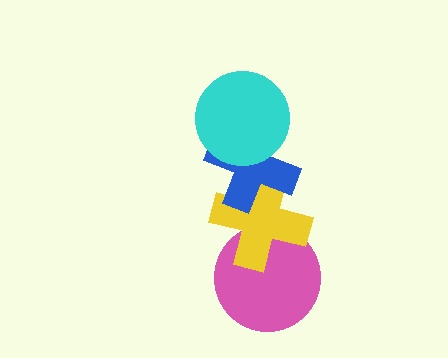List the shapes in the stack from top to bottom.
From top to bottom: the cyan circle, the blue cross, the yellow cross, the pink circle.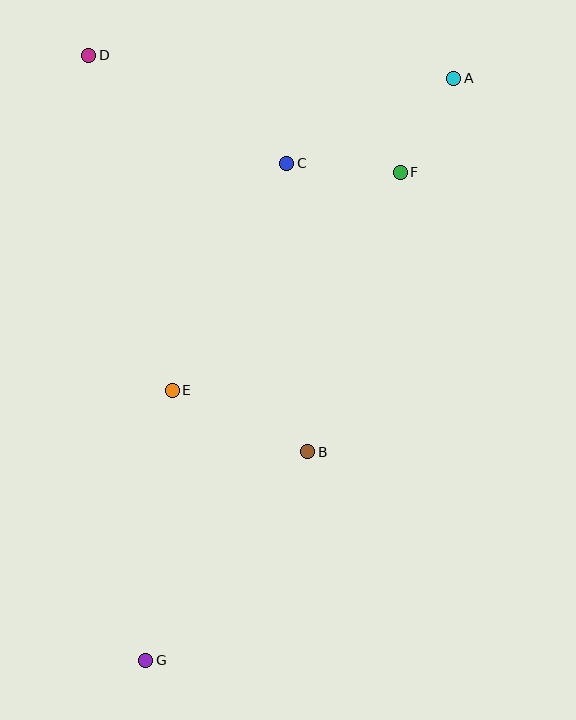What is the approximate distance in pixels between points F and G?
The distance between F and G is approximately 550 pixels.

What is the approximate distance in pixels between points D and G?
The distance between D and G is approximately 608 pixels.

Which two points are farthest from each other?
Points A and G are farthest from each other.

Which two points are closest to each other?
Points A and F are closest to each other.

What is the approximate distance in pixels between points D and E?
The distance between D and E is approximately 345 pixels.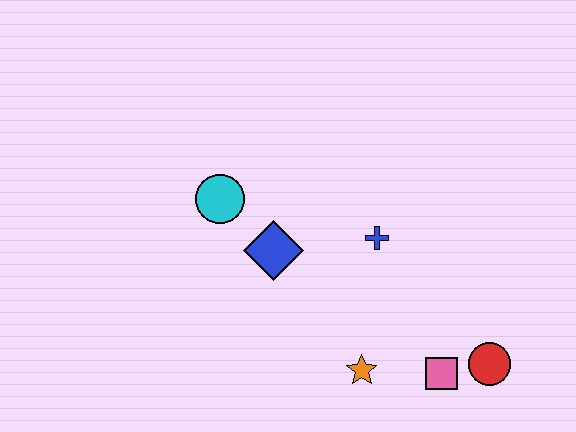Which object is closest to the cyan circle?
The blue diamond is closest to the cyan circle.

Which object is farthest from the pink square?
The cyan circle is farthest from the pink square.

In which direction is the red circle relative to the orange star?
The red circle is to the right of the orange star.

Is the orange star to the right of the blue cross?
No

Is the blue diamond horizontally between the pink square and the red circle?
No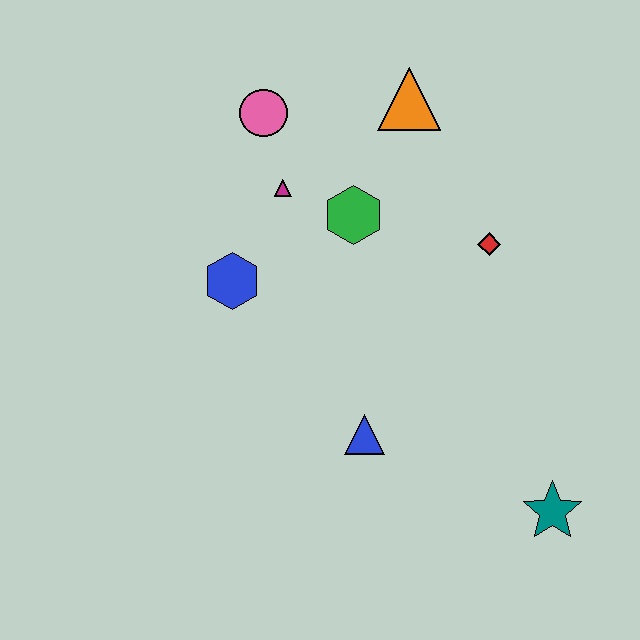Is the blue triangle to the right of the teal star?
No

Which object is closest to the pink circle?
The magenta triangle is closest to the pink circle.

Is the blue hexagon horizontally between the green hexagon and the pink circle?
No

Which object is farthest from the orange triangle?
The teal star is farthest from the orange triangle.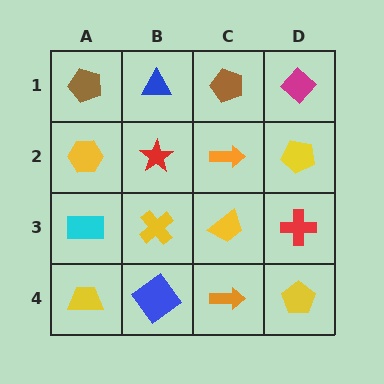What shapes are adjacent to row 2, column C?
A brown pentagon (row 1, column C), a yellow trapezoid (row 3, column C), a red star (row 2, column B), a yellow pentagon (row 2, column D).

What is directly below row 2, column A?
A cyan rectangle.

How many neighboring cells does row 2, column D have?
3.